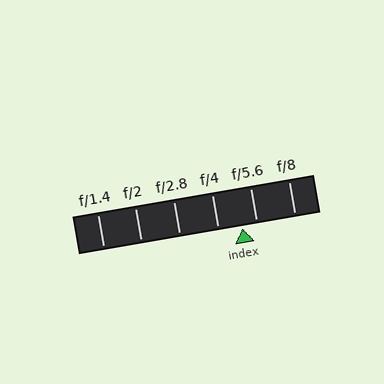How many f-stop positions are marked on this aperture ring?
There are 6 f-stop positions marked.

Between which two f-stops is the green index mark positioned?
The index mark is between f/4 and f/5.6.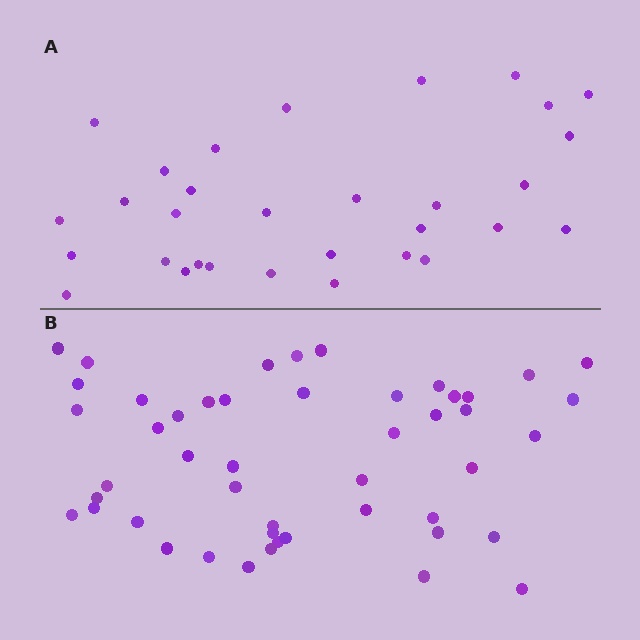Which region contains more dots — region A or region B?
Region B (the bottom region) has more dots.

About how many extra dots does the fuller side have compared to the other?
Region B has approximately 15 more dots than region A.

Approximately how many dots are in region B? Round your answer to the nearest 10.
About 50 dots. (The exact count is 48, which rounds to 50.)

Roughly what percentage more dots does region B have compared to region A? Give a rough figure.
About 55% more.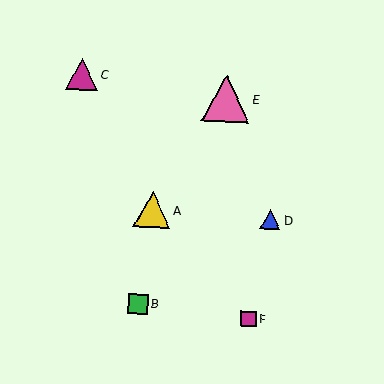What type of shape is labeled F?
Shape F is a magenta square.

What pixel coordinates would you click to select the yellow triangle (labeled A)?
Click at (152, 210) to select the yellow triangle A.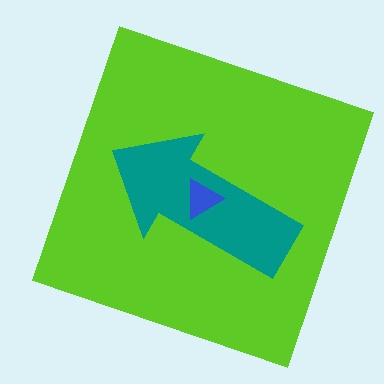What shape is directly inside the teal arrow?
The blue triangle.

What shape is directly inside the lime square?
The teal arrow.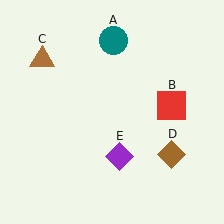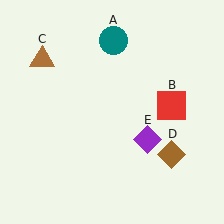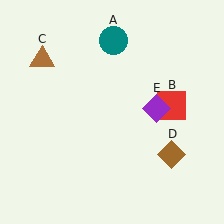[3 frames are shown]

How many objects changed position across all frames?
1 object changed position: purple diamond (object E).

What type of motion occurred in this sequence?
The purple diamond (object E) rotated counterclockwise around the center of the scene.